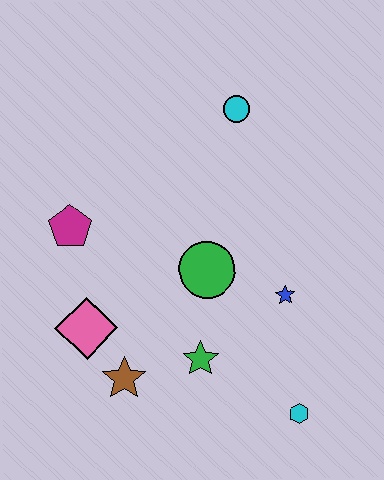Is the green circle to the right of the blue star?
No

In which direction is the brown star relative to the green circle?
The brown star is below the green circle.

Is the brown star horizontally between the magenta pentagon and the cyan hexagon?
Yes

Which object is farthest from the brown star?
The cyan circle is farthest from the brown star.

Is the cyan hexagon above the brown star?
No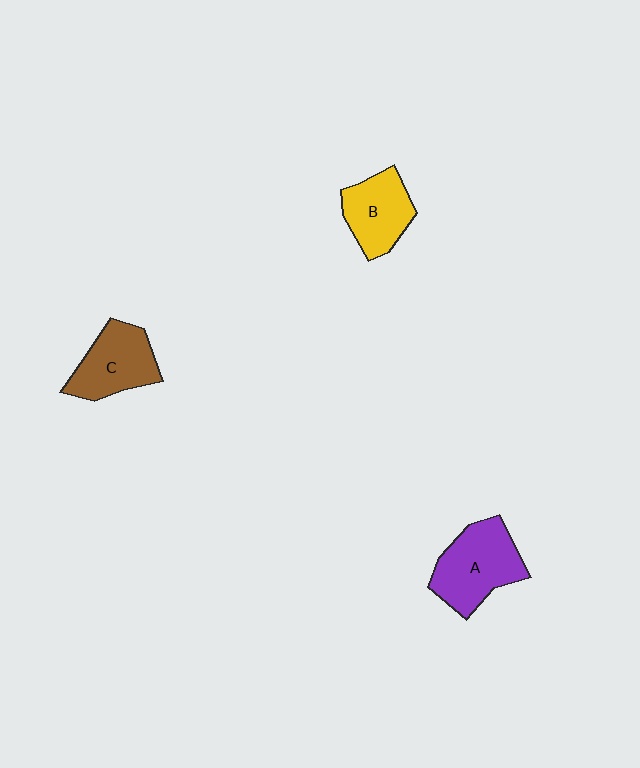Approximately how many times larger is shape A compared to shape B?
Approximately 1.3 times.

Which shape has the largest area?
Shape A (purple).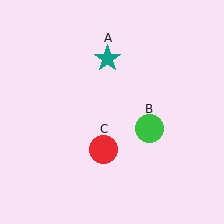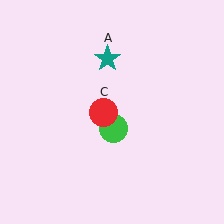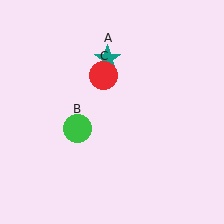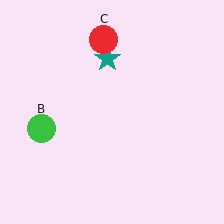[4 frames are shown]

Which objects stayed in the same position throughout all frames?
Teal star (object A) remained stationary.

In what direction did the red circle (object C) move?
The red circle (object C) moved up.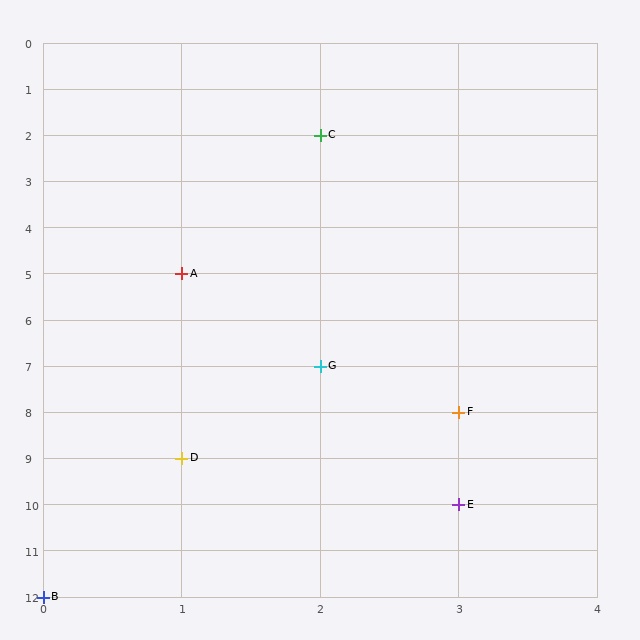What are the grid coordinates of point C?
Point C is at grid coordinates (2, 2).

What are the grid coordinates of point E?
Point E is at grid coordinates (3, 10).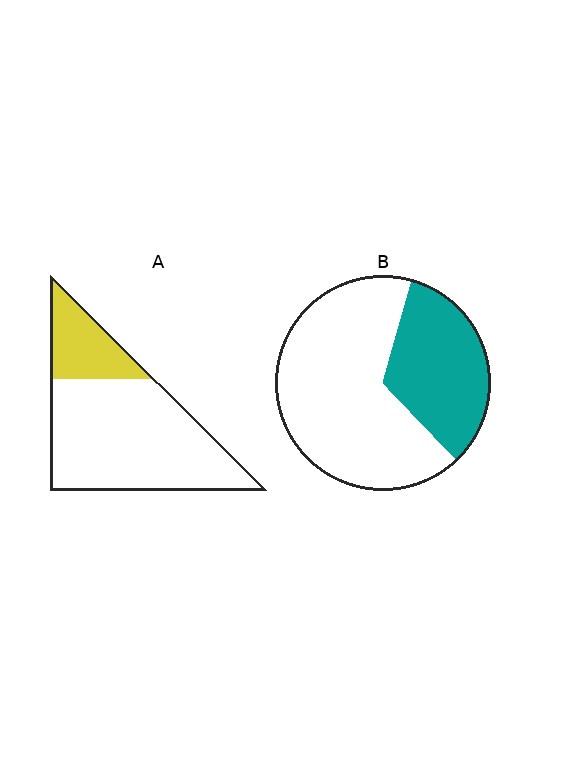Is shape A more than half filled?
No.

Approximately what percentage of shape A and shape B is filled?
A is approximately 25% and B is approximately 35%.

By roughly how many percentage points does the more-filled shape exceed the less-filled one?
By roughly 10 percentage points (B over A).